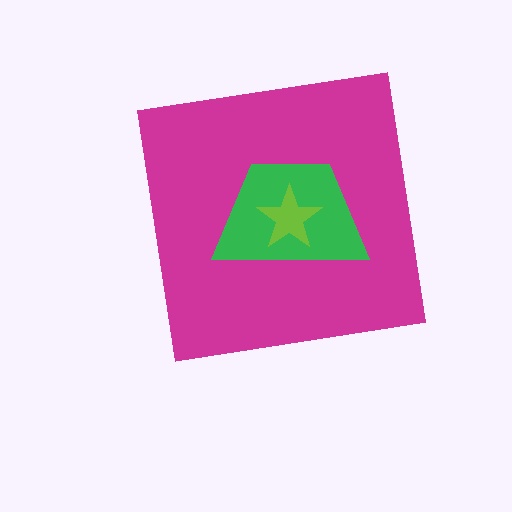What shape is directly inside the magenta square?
The green trapezoid.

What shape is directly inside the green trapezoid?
The lime star.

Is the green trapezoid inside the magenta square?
Yes.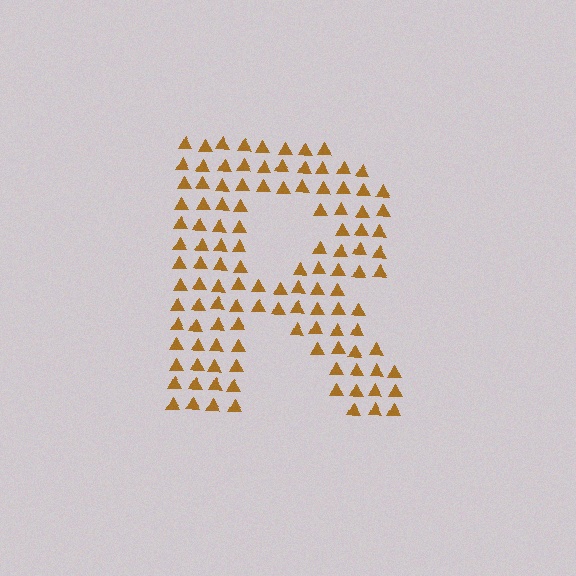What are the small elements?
The small elements are triangles.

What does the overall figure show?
The overall figure shows the letter R.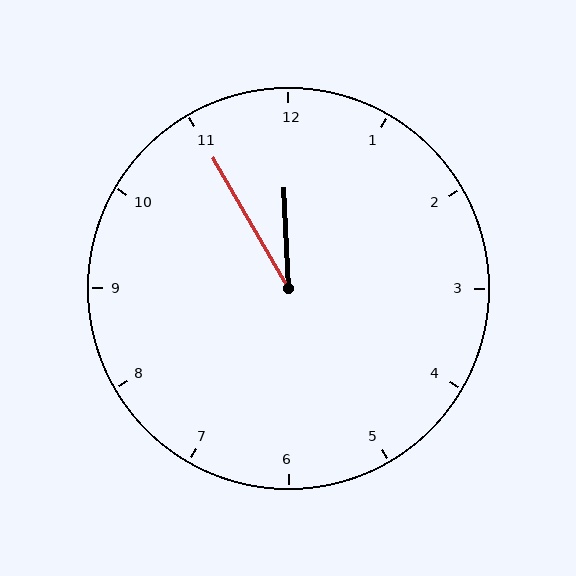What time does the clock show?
11:55.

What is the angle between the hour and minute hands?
Approximately 28 degrees.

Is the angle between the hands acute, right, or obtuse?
It is acute.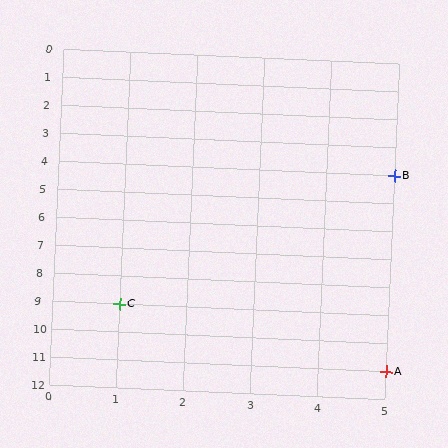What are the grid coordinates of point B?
Point B is at grid coordinates (5, 4).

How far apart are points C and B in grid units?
Points C and B are 4 columns and 5 rows apart (about 6.4 grid units diagonally).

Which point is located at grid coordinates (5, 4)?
Point B is at (5, 4).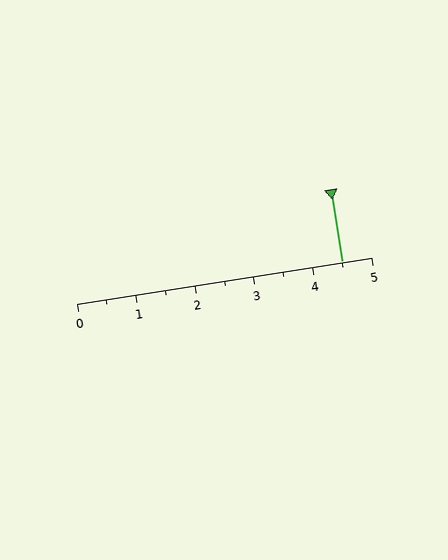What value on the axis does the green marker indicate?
The marker indicates approximately 4.5.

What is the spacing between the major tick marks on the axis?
The major ticks are spaced 1 apart.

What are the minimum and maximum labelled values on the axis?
The axis runs from 0 to 5.